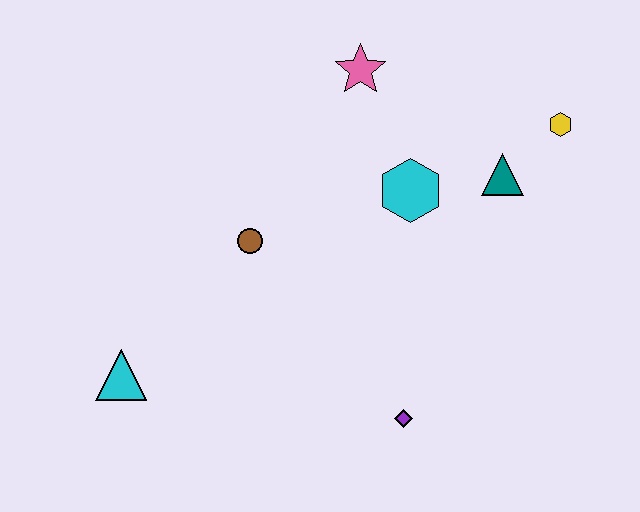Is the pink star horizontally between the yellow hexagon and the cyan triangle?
Yes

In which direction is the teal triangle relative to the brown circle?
The teal triangle is to the right of the brown circle.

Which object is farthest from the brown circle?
The yellow hexagon is farthest from the brown circle.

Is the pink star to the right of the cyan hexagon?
No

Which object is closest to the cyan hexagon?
The teal triangle is closest to the cyan hexagon.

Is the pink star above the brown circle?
Yes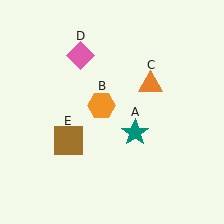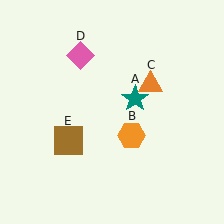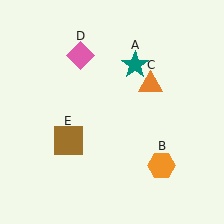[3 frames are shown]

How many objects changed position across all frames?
2 objects changed position: teal star (object A), orange hexagon (object B).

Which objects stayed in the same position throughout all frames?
Orange triangle (object C) and pink diamond (object D) and brown square (object E) remained stationary.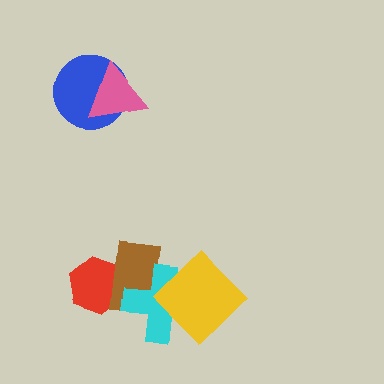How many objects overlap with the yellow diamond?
2 objects overlap with the yellow diamond.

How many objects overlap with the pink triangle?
1 object overlaps with the pink triangle.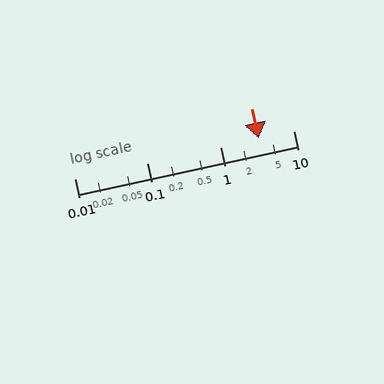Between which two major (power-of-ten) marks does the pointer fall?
The pointer is between 1 and 10.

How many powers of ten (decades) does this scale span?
The scale spans 3 decades, from 0.01 to 10.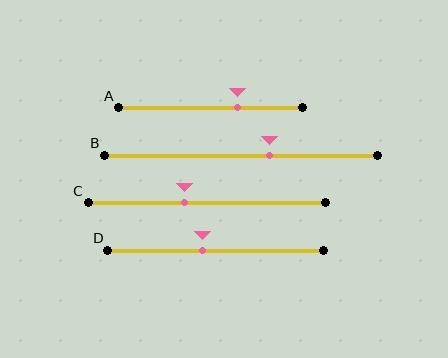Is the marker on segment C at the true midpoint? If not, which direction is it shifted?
No, the marker on segment C is shifted to the left by about 9% of the segment length.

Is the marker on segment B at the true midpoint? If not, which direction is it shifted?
No, the marker on segment B is shifted to the right by about 10% of the segment length.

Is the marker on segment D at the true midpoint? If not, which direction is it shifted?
No, the marker on segment D is shifted to the left by about 6% of the segment length.